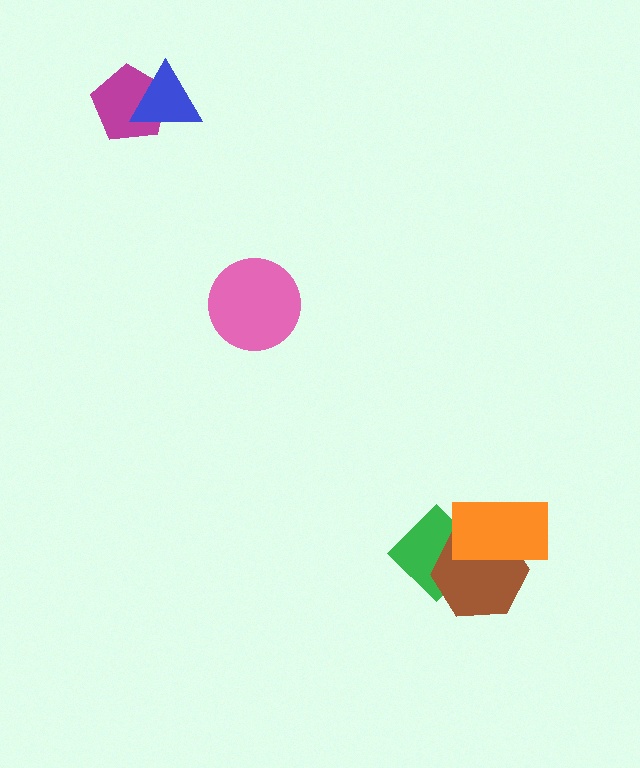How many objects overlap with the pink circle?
0 objects overlap with the pink circle.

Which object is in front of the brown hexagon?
The orange rectangle is in front of the brown hexagon.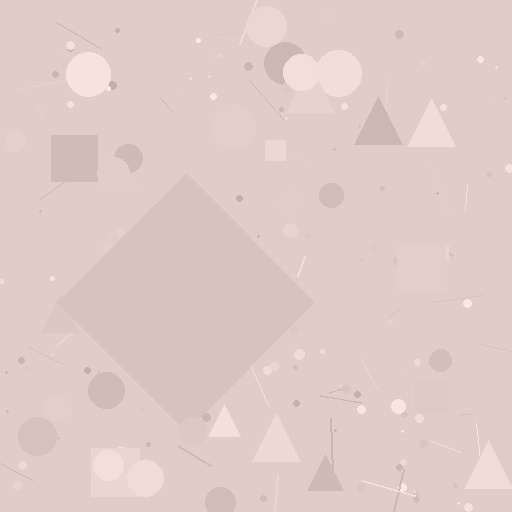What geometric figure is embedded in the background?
A diamond is embedded in the background.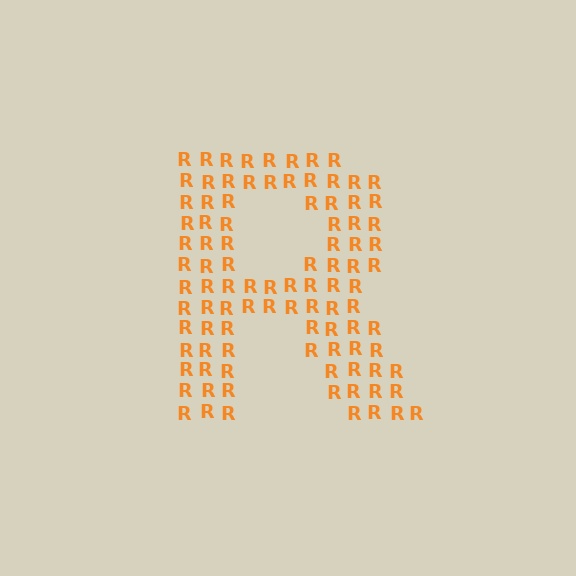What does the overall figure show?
The overall figure shows the letter R.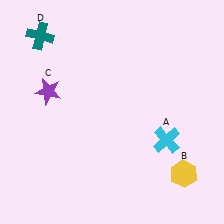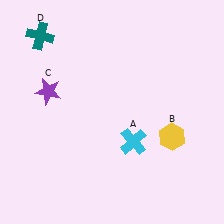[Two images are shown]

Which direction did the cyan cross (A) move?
The cyan cross (A) moved left.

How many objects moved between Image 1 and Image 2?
2 objects moved between the two images.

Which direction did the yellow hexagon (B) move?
The yellow hexagon (B) moved up.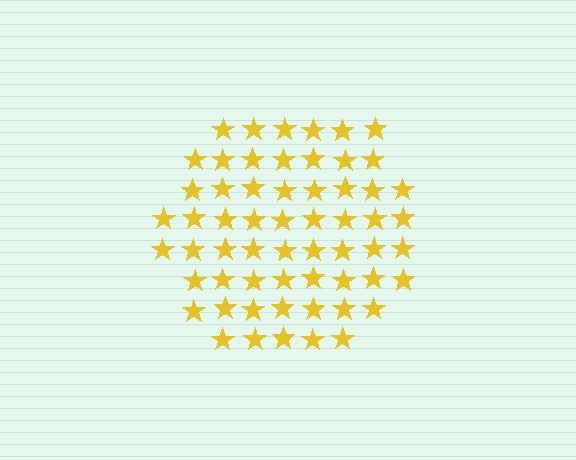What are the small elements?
The small elements are stars.